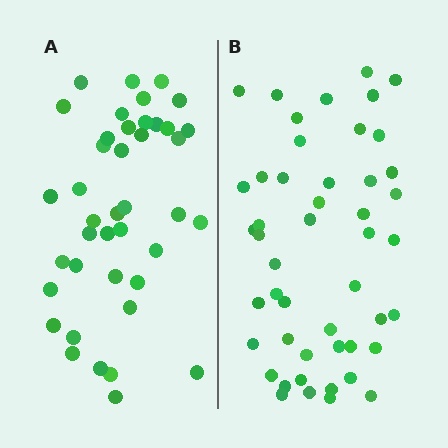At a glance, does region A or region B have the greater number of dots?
Region B (the right region) has more dots.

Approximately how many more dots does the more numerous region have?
Region B has roughly 8 or so more dots than region A.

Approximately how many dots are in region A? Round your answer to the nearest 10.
About 40 dots. (The exact count is 41, which rounds to 40.)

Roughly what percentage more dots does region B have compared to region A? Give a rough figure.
About 15% more.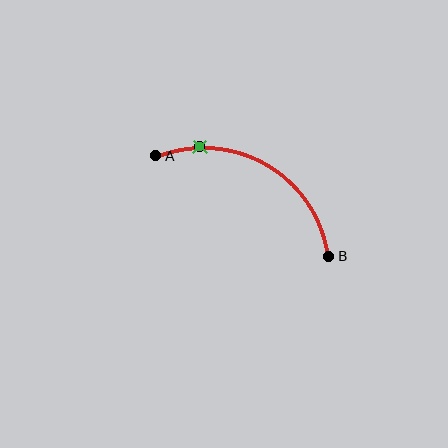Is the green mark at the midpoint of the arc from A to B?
No. The green mark lies on the arc but is closer to endpoint A. The arc midpoint would be at the point on the curve equidistant along the arc from both A and B.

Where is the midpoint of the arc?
The arc midpoint is the point on the curve farthest from the straight line joining A and B. It sits above that line.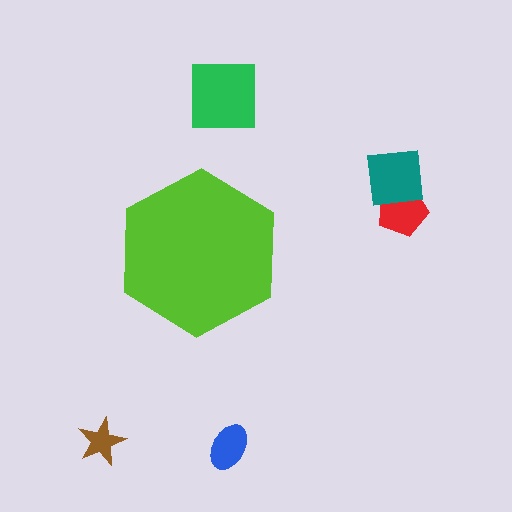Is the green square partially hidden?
No, the green square is fully visible.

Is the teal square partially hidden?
No, the teal square is fully visible.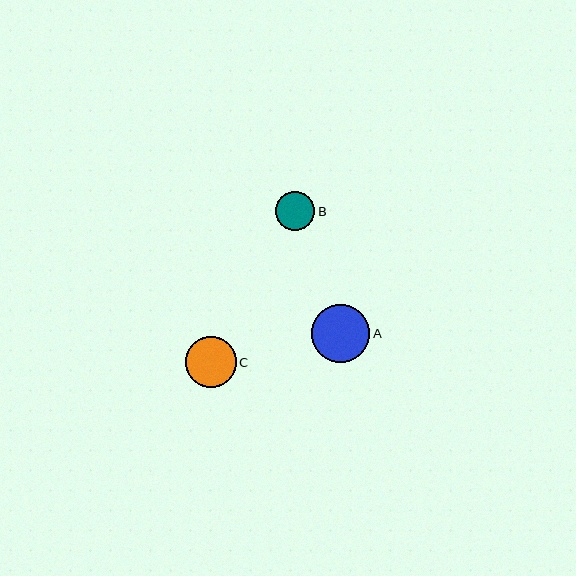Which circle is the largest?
Circle A is the largest with a size of approximately 58 pixels.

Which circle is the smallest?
Circle B is the smallest with a size of approximately 39 pixels.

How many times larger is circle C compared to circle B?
Circle C is approximately 1.3 times the size of circle B.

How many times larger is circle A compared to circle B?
Circle A is approximately 1.5 times the size of circle B.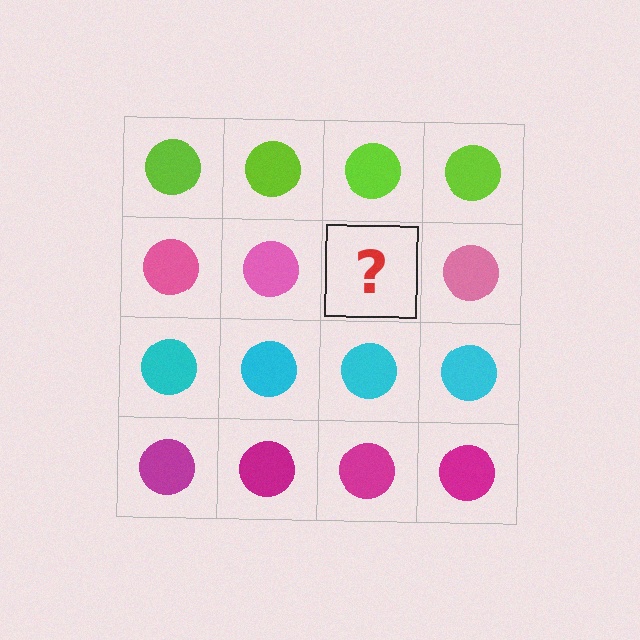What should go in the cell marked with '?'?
The missing cell should contain a pink circle.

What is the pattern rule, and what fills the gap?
The rule is that each row has a consistent color. The gap should be filled with a pink circle.